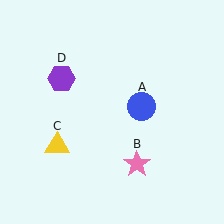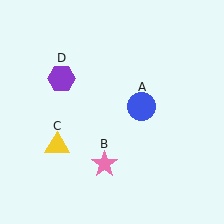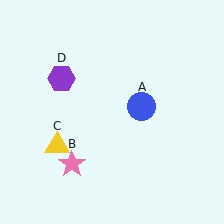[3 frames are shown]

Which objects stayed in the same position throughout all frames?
Blue circle (object A) and yellow triangle (object C) and purple hexagon (object D) remained stationary.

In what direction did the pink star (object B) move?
The pink star (object B) moved left.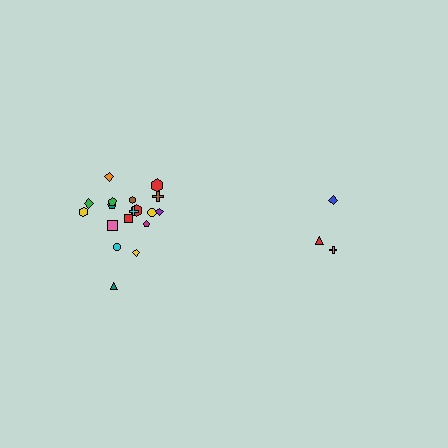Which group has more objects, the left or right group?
The left group.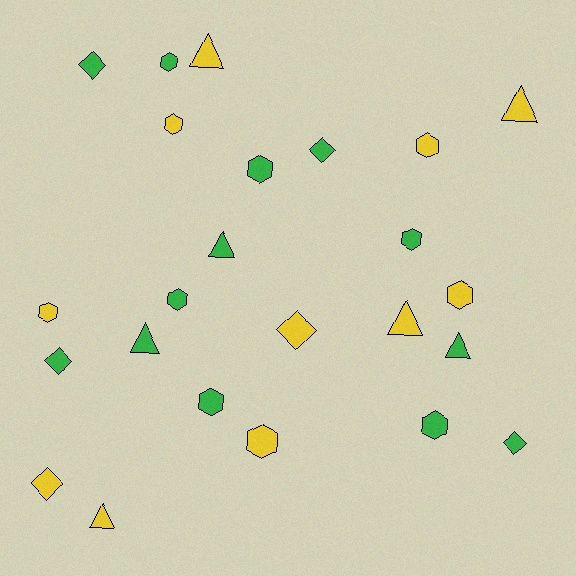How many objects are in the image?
There are 24 objects.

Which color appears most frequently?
Green, with 13 objects.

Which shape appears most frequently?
Hexagon, with 11 objects.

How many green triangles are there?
There are 3 green triangles.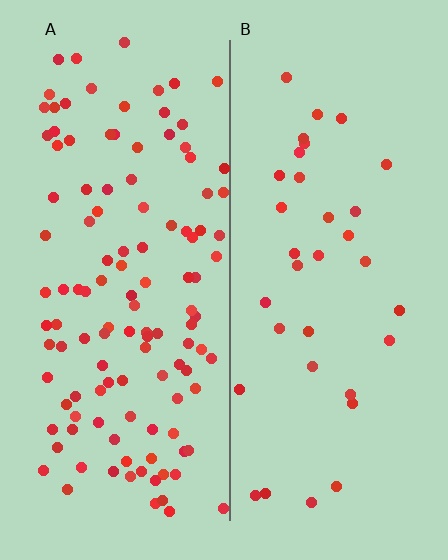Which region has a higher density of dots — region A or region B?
A (the left).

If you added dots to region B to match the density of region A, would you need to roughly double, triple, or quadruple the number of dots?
Approximately triple.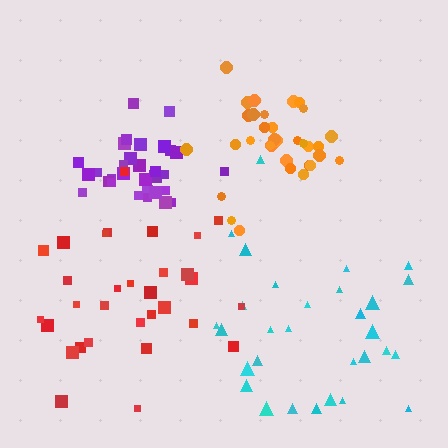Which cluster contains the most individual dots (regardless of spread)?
Orange (35).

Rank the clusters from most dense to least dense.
purple, orange, red, cyan.